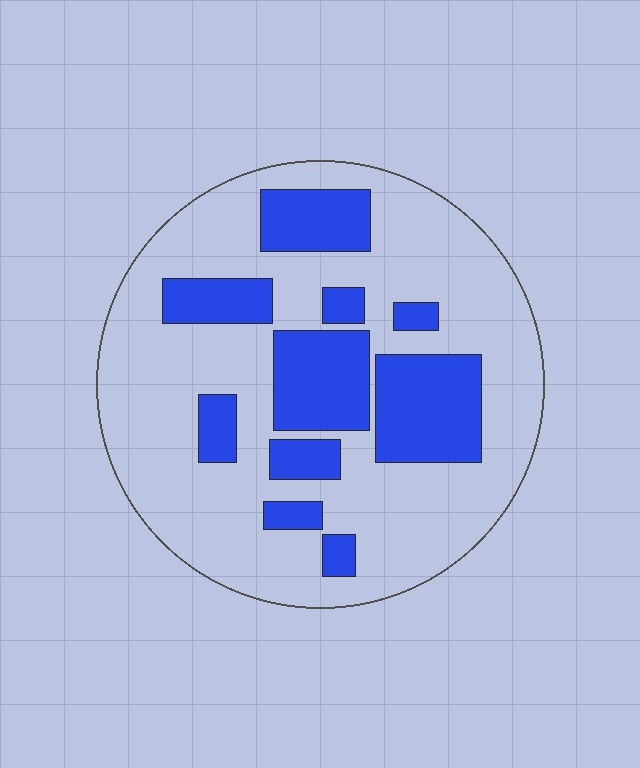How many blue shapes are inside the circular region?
10.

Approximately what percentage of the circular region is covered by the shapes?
Approximately 30%.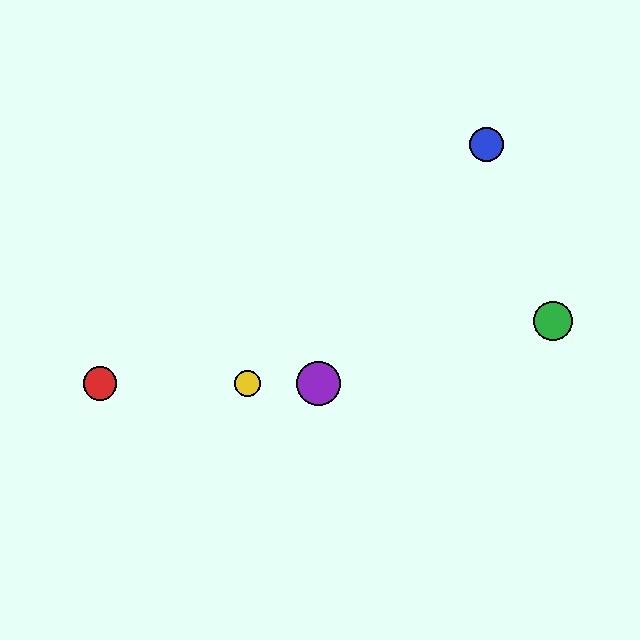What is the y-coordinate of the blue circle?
The blue circle is at y≈145.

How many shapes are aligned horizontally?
3 shapes (the red circle, the yellow circle, the purple circle) are aligned horizontally.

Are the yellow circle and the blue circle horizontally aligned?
No, the yellow circle is at y≈383 and the blue circle is at y≈145.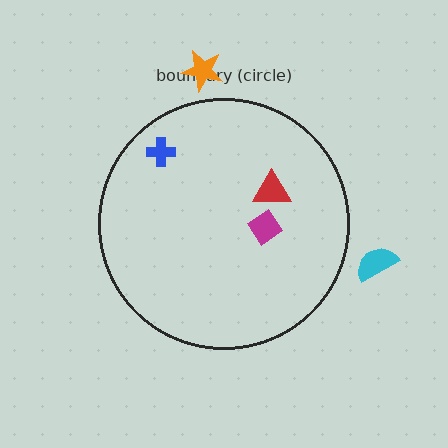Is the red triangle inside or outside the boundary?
Inside.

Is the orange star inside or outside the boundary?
Outside.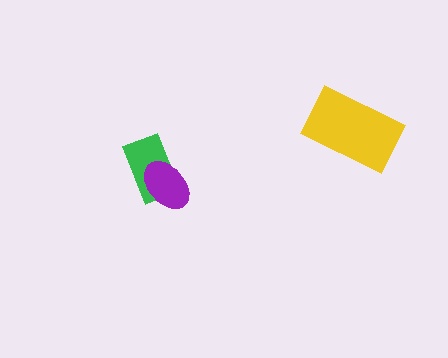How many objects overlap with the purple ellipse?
1 object overlaps with the purple ellipse.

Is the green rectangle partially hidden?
Yes, it is partially covered by another shape.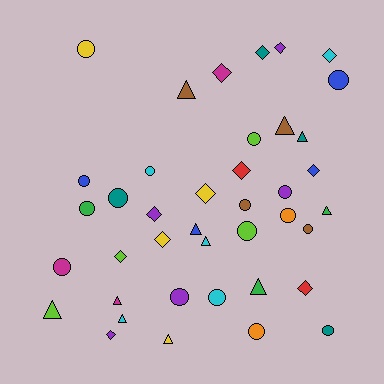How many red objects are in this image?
There are 2 red objects.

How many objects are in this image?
There are 40 objects.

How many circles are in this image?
There are 17 circles.